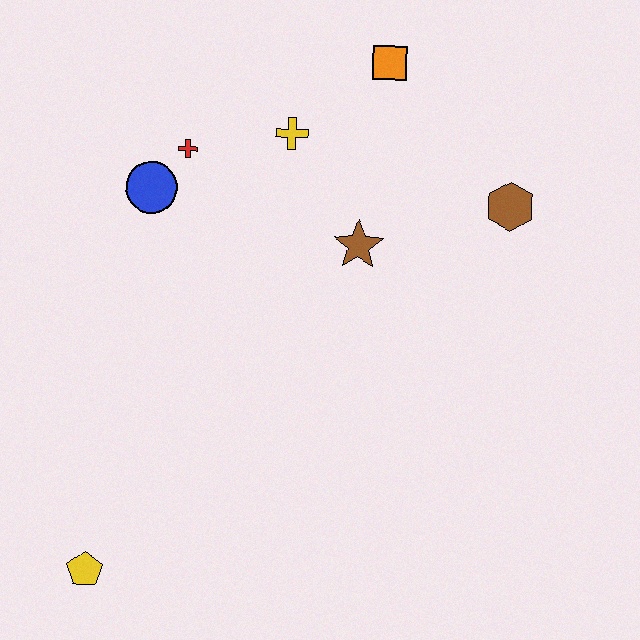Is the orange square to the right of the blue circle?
Yes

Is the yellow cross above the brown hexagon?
Yes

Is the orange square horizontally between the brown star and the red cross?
No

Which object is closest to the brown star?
The yellow cross is closest to the brown star.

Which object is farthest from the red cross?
The yellow pentagon is farthest from the red cross.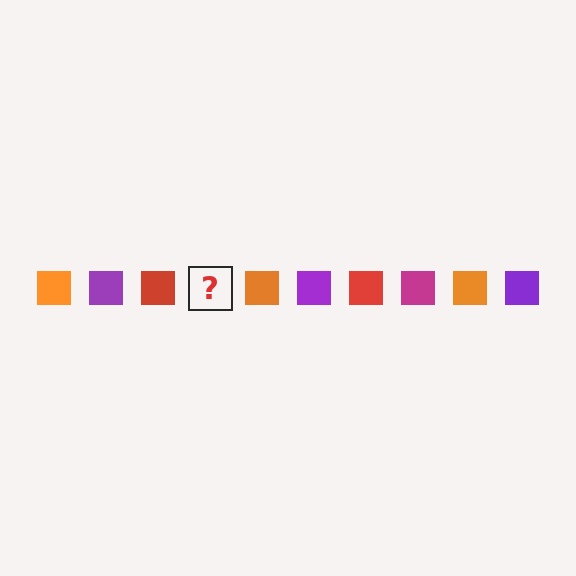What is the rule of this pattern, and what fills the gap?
The rule is that the pattern cycles through orange, purple, red, magenta squares. The gap should be filled with a magenta square.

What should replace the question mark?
The question mark should be replaced with a magenta square.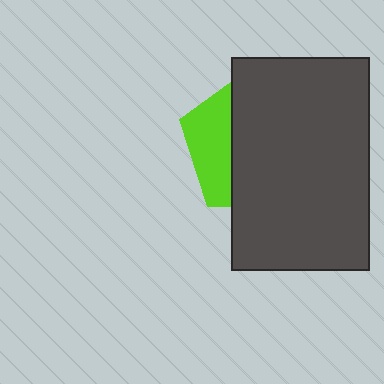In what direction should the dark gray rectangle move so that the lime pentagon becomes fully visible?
The dark gray rectangle should move right. That is the shortest direction to clear the overlap and leave the lime pentagon fully visible.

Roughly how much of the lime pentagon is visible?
A small part of it is visible (roughly 30%).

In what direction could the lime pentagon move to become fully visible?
The lime pentagon could move left. That would shift it out from behind the dark gray rectangle entirely.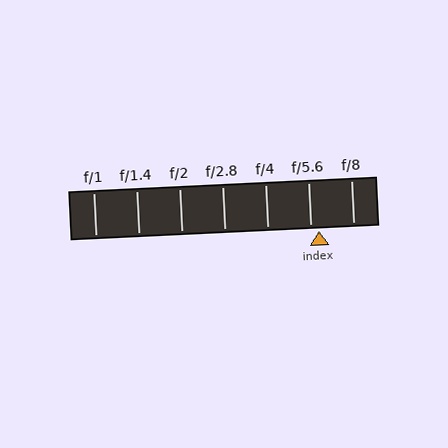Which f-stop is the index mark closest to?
The index mark is closest to f/5.6.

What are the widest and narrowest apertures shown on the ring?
The widest aperture shown is f/1 and the narrowest is f/8.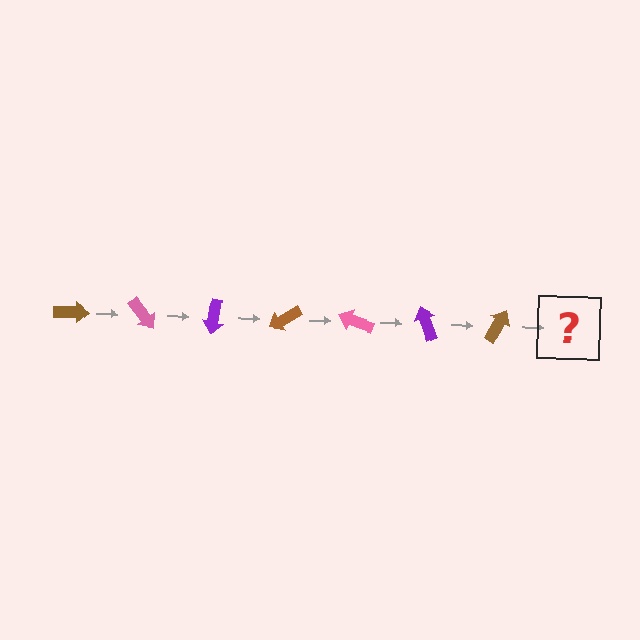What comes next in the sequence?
The next element should be a pink arrow, rotated 350 degrees from the start.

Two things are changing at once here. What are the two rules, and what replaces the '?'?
The two rules are that it rotates 50 degrees each step and the color cycles through brown, pink, and purple. The '?' should be a pink arrow, rotated 350 degrees from the start.